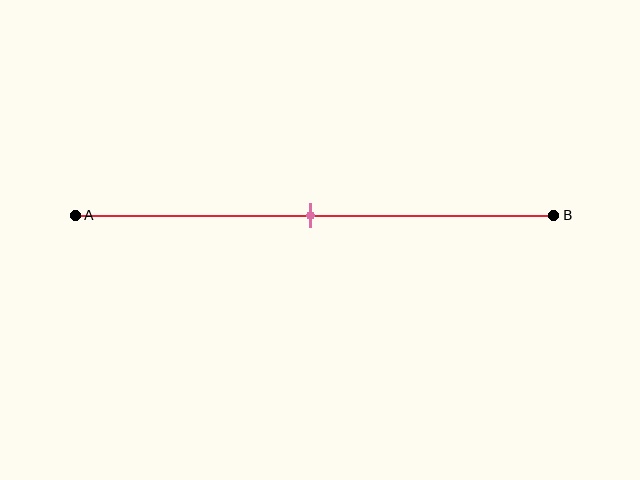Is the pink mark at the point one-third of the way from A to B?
No, the mark is at about 50% from A, not at the 33% one-third point.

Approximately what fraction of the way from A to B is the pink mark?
The pink mark is approximately 50% of the way from A to B.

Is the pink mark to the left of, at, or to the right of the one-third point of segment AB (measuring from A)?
The pink mark is to the right of the one-third point of segment AB.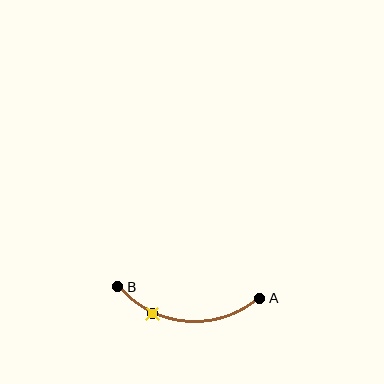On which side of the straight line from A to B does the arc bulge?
The arc bulges below the straight line connecting A and B.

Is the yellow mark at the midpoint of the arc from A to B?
No. The yellow mark lies on the arc but is closer to endpoint B. The arc midpoint would be at the point on the curve equidistant along the arc from both A and B.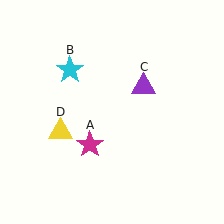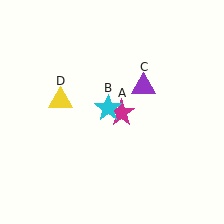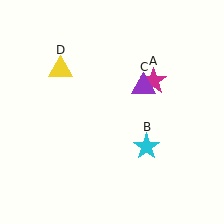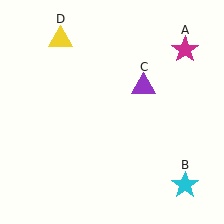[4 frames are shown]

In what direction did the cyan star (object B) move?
The cyan star (object B) moved down and to the right.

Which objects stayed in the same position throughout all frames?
Purple triangle (object C) remained stationary.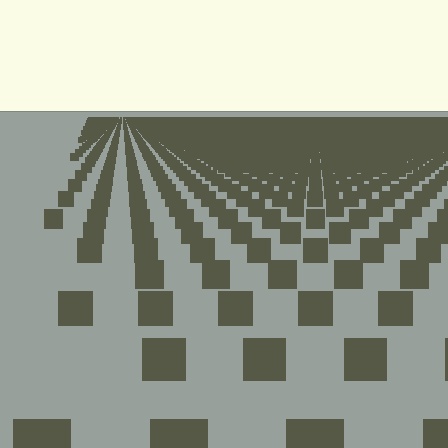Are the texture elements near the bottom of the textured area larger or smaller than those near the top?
Larger. Near the bottom, elements are closer to the viewer and appear at a bigger on-screen size.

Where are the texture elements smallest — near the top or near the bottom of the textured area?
Near the top.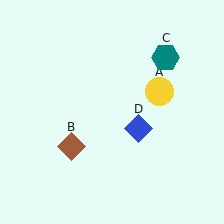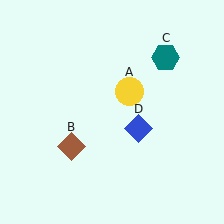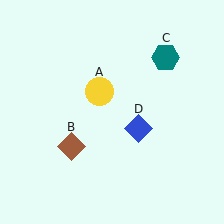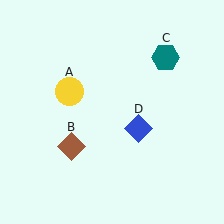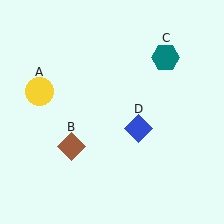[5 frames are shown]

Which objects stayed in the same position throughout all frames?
Brown diamond (object B) and teal hexagon (object C) and blue diamond (object D) remained stationary.